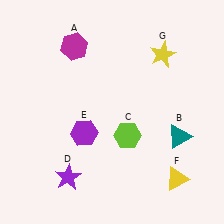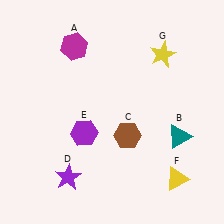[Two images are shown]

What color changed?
The hexagon (C) changed from lime in Image 1 to brown in Image 2.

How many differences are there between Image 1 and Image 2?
There is 1 difference between the two images.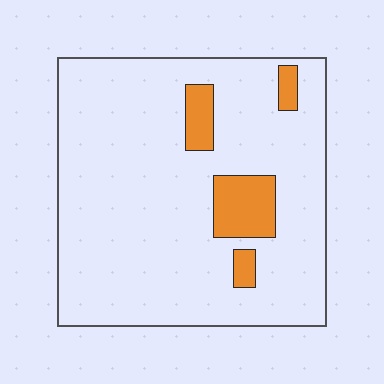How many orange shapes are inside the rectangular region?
4.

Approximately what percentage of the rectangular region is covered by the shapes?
Approximately 10%.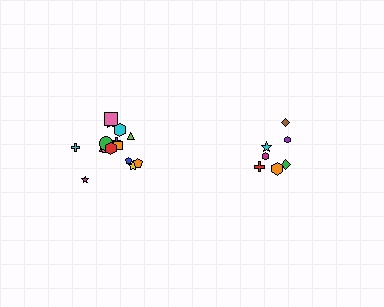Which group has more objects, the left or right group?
The left group.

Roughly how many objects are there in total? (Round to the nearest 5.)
Roughly 20 objects in total.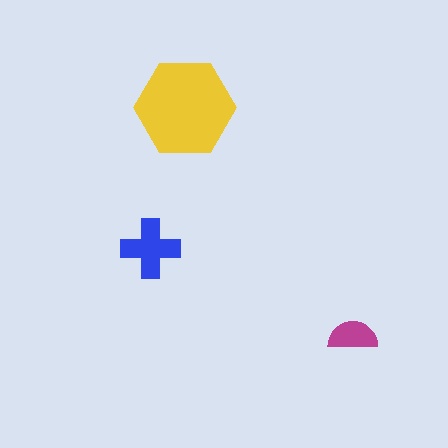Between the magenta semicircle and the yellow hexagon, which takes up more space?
The yellow hexagon.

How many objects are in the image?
There are 3 objects in the image.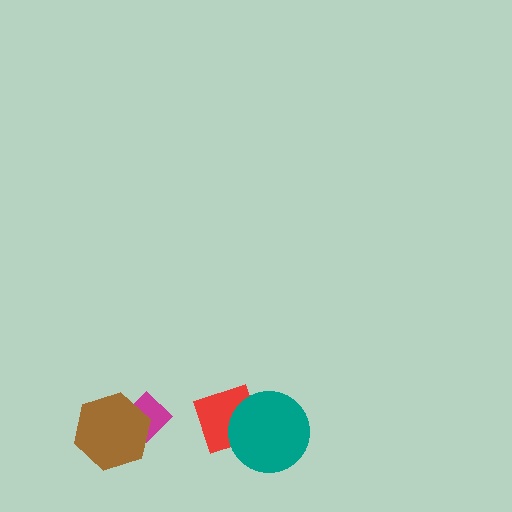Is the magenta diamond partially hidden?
Yes, it is partially covered by another shape.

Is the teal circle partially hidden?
No, no other shape covers it.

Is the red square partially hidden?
Yes, it is partially covered by another shape.